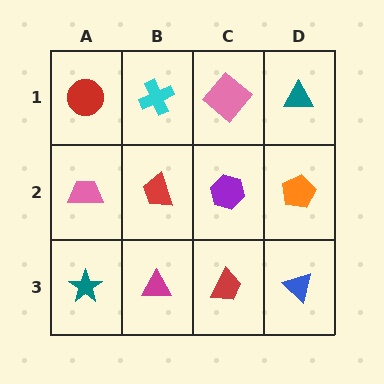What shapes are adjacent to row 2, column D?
A teal triangle (row 1, column D), a blue triangle (row 3, column D), a purple hexagon (row 2, column C).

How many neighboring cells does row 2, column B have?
4.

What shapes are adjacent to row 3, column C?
A purple hexagon (row 2, column C), a magenta triangle (row 3, column B), a blue triangle (row 3, column D).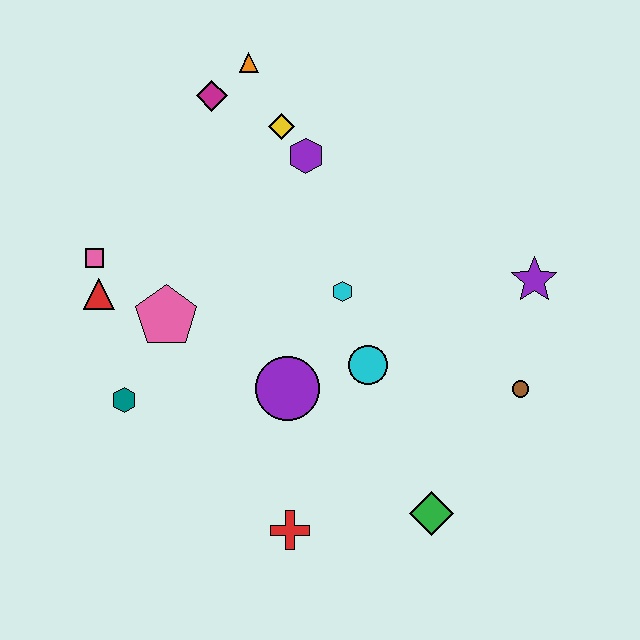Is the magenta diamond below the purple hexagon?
No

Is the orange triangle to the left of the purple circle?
Yes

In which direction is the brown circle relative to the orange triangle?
The brown circle is below the orange triangle.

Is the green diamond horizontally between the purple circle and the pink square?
No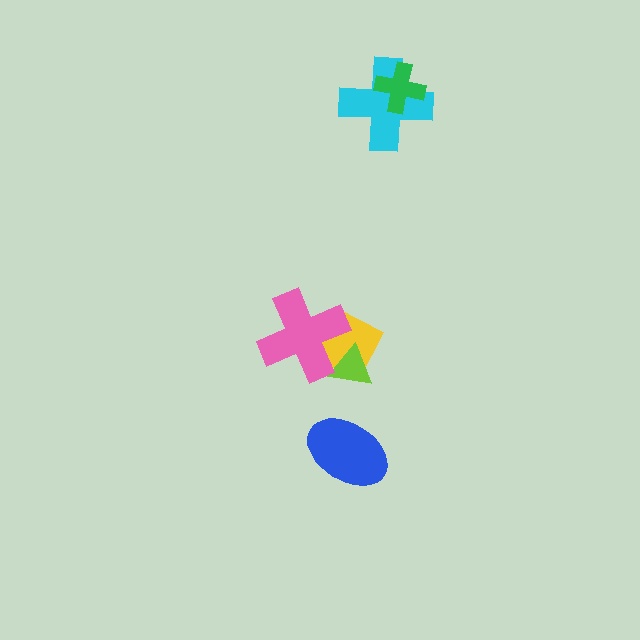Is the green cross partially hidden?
No, no other shape covers it.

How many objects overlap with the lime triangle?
2 objects overlap with the lime triangle.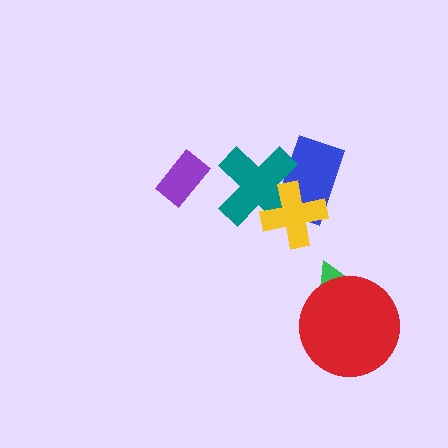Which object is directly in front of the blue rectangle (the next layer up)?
The teal cross is directly in front of the blue rectangle.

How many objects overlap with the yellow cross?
2 objects overlap with the yellow cross.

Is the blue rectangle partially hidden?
Yes, it is partially covered by another shape.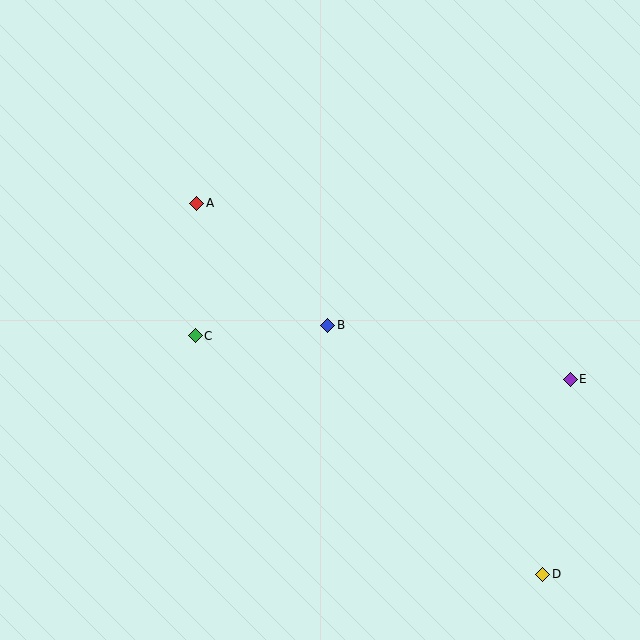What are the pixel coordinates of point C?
Point C is at (195, 336).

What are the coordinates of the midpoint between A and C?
The midpoint between A and C is at (196, 269).